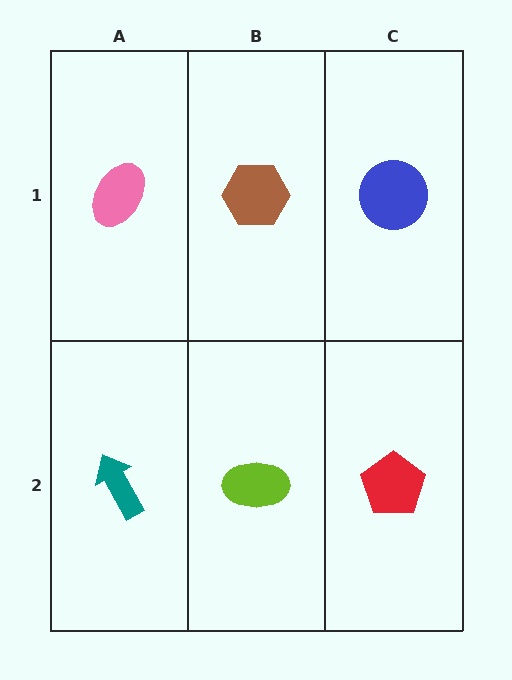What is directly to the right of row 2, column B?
A red pentagon.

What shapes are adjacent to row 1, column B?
A lime ellipse (row 2, column B), a pink ellipse (row 1, column A), a blue circle (row 1, column C).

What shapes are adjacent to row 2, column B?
A brown hexagon (row 1, column B), a teal arrow (row 2, column A), a red pentagon (row 2, column C).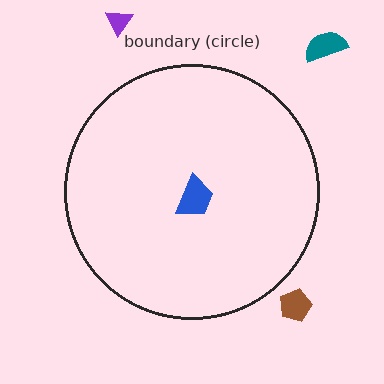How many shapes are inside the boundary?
1 inside, 3 outside.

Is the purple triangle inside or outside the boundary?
Outside.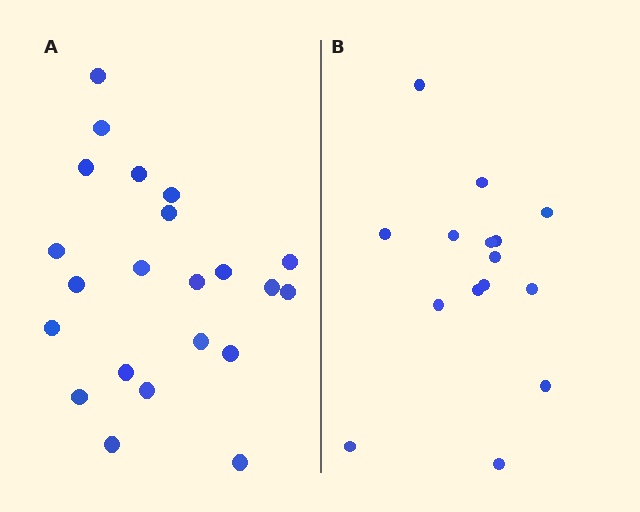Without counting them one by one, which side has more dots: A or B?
Region A (the left region) has more dots.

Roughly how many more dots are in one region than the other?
Region A has roughly 8 or so more dots than region B.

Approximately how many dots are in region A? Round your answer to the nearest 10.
About 20 dots. (The exact count is 22, which rounds to 20.)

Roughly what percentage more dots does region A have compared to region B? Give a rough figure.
About 45% more.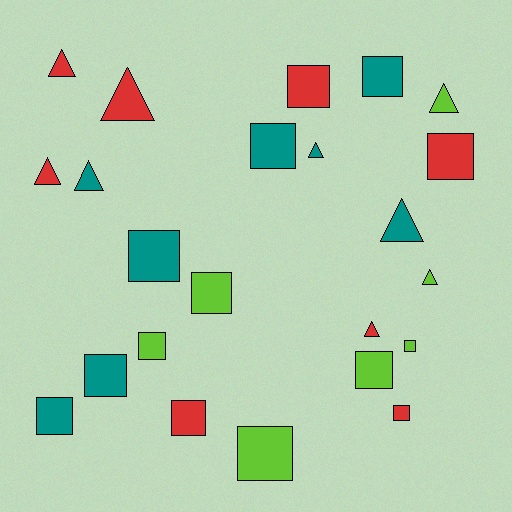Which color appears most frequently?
Teal, with 8 objects.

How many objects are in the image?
There are 23 objects.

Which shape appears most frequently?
Square, with 14 objects.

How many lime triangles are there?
There are 2 lime triangles.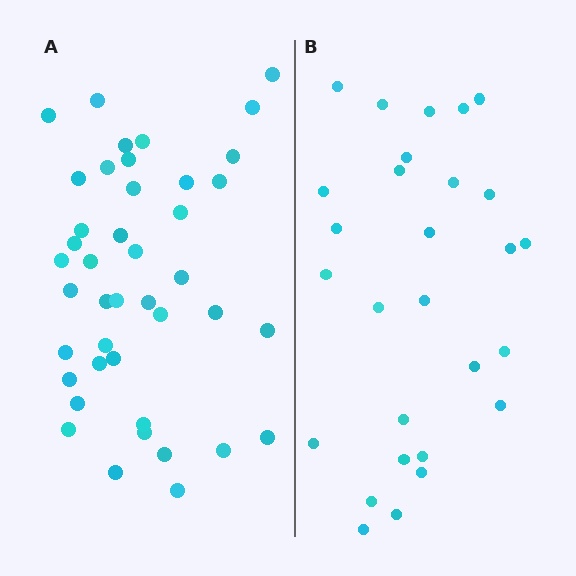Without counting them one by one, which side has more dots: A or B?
Region A (the left region) has more dots.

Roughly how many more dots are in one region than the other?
Region A has approximately 15 more dots than region B.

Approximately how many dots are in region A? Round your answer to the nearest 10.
About 40 dots. (The exact count is 42, which rounds to 40.)